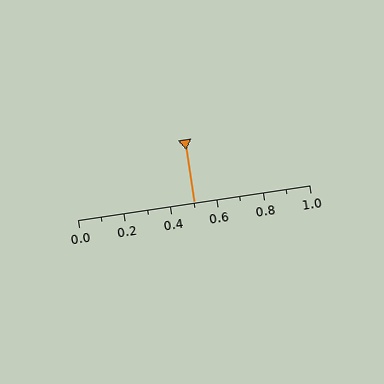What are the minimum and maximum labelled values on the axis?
The axis runs from 0.0 to 1.0.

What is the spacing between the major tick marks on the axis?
The major ticks are spaced 0.2 apart.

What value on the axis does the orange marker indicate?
The marker indicates approximately 0.5.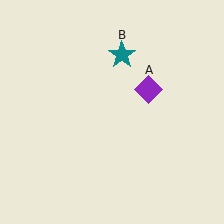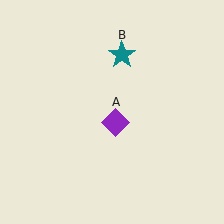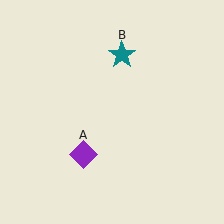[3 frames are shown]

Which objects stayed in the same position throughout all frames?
Teal star (object B) remained stationary.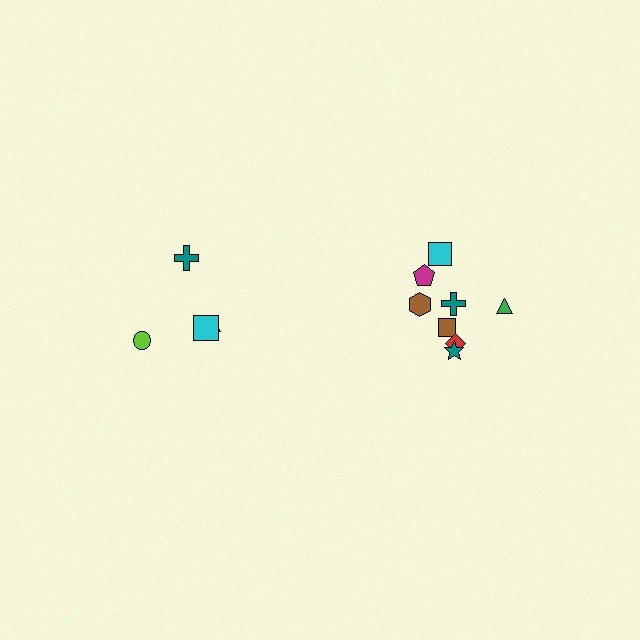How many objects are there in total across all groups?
There are 12 objects.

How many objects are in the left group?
There are 4 objects.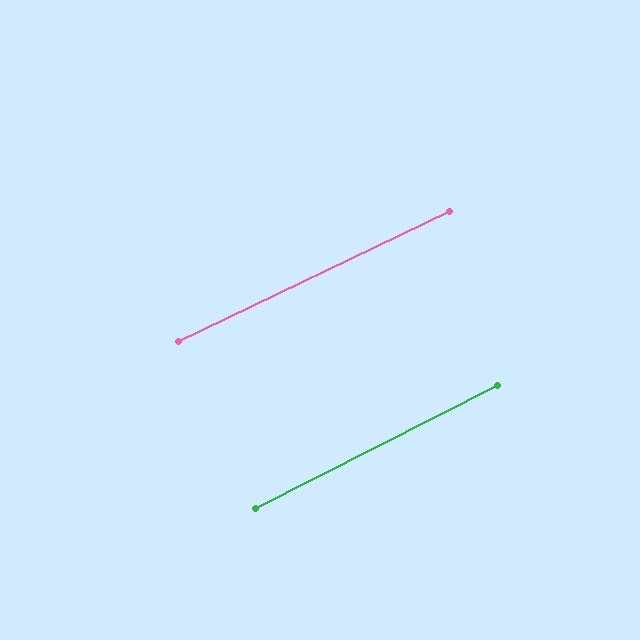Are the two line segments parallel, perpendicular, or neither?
Parallel — their directions differ by only 1.5°.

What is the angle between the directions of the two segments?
Approximately 2 degrees.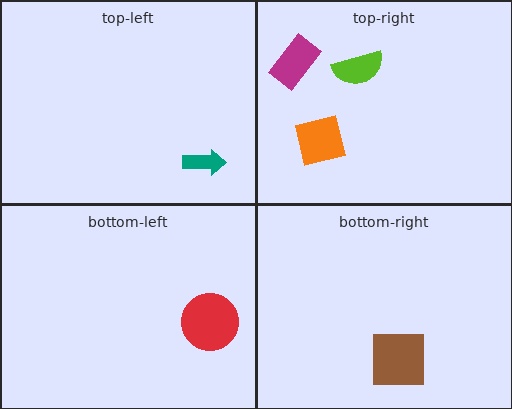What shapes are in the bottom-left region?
The red circle.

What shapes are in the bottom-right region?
The brown square.